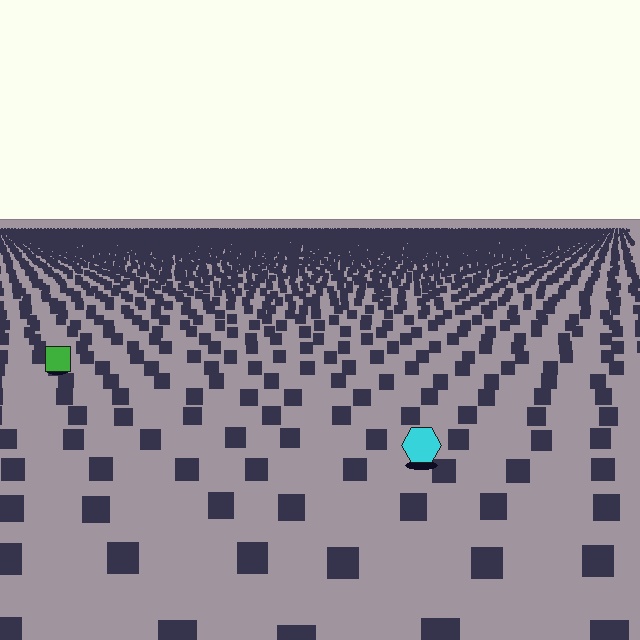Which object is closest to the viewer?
The cyan hexagon is closest. The texture marks near it are larger and more spread out.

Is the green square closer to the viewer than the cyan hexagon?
No. The cyan hexagon is closer — you can tell from the texture gradient: the ground texture is coarser near it.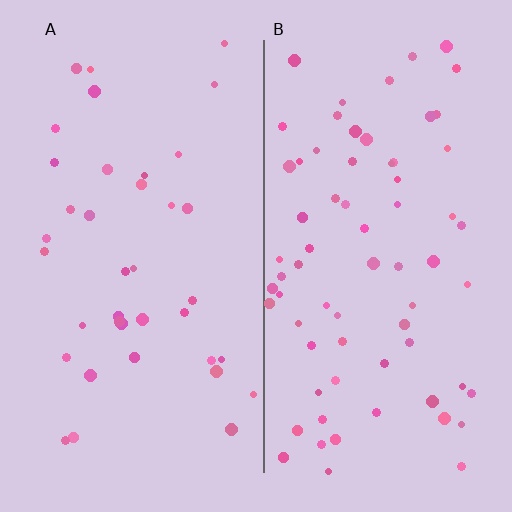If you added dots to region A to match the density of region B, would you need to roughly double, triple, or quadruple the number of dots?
Approximately double.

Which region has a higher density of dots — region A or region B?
B (the right).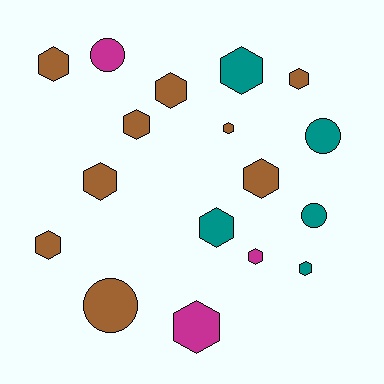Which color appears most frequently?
Brown, with 9 objects.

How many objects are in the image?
There are 17 objects.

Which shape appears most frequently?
Hexagon, with 13 objects.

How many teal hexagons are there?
There are 3 teal hexagons.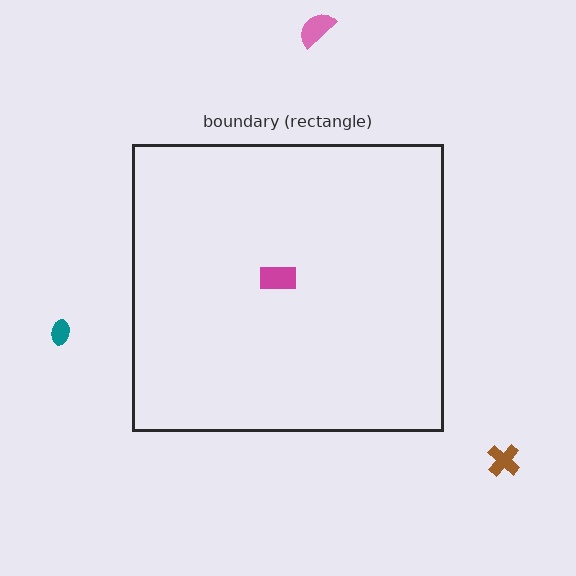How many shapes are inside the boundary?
1 inside, 3 outside.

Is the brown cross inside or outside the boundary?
Outside.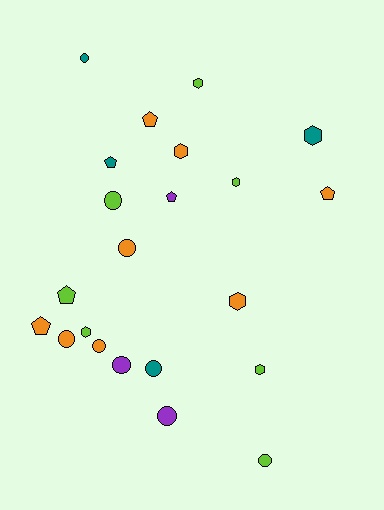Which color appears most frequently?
Orange, with 8 objects.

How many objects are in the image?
There are 22 objects.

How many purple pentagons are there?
There is 1 purple pentagon.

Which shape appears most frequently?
Circle, with 9 objects.